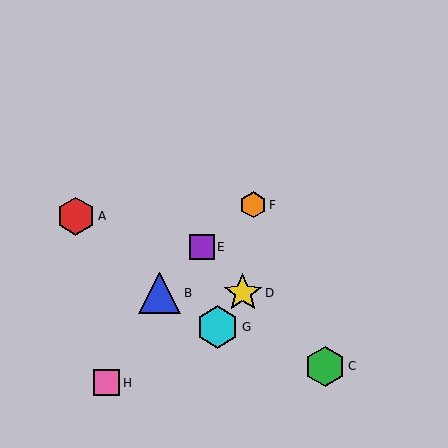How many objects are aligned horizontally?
2 objects (B, D) are aligned horizontally.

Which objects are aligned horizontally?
Objects B, D are aligned horizontally.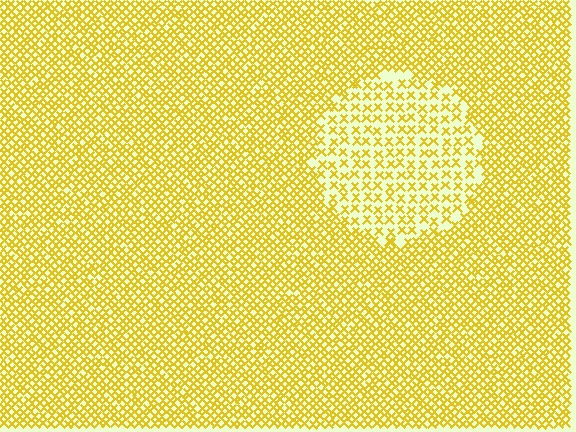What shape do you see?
I see a circle.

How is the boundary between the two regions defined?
The boundary is defined by a change in element density (approximately 2.0x ratio). All elements are the same color, size, and shape.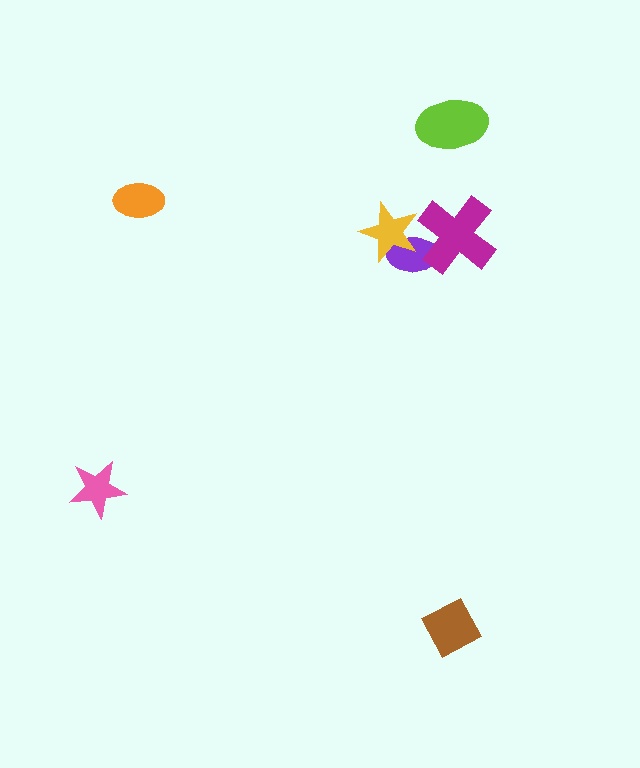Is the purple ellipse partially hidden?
Yes, it is partially covered by another shape.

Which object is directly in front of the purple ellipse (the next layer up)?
The yellow star is directly in front of the purple ellipse.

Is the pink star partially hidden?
No, no other shape covers it.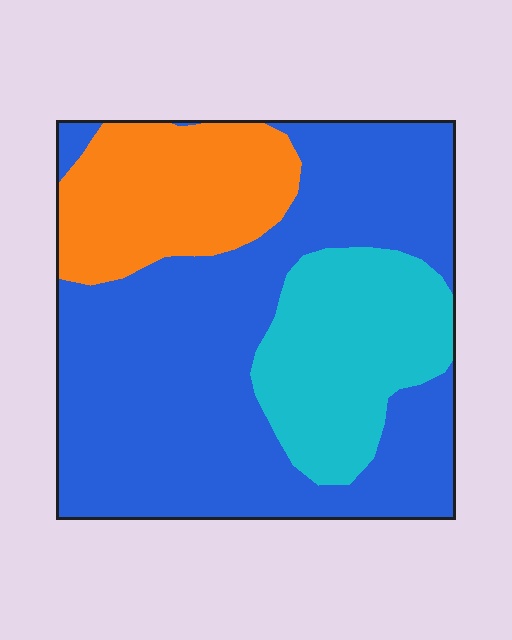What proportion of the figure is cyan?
Cyan covers 21% of the figure.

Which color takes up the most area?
Blue, at roughly 60%.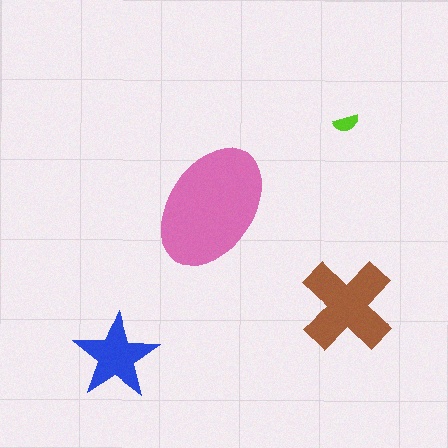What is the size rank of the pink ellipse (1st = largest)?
1st.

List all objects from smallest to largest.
The lime semicircle, the blue star, the brown cross, the pink ellipse.